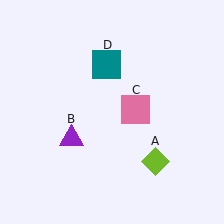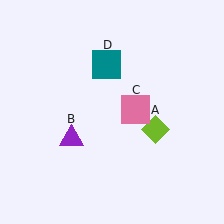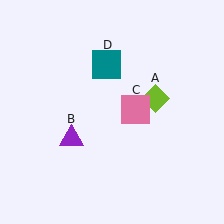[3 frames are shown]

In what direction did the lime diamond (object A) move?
The lime diamond (object A) moved up.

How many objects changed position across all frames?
1 object changed position: lime diamond (object A).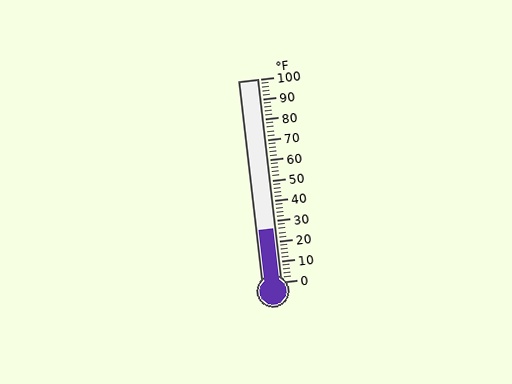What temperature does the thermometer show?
The thermometer shows approximately 26°F.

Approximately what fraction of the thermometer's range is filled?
The thermometer is filled to approximately 25% of its range.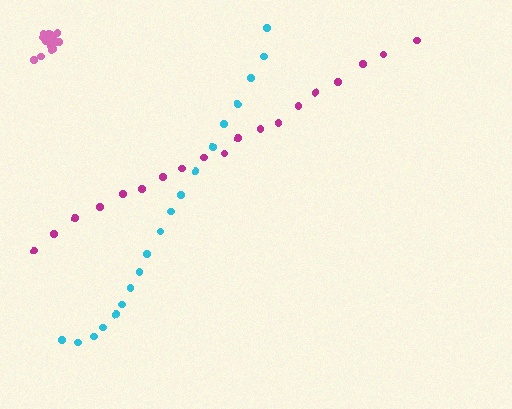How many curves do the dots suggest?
There are 3 distinct paths.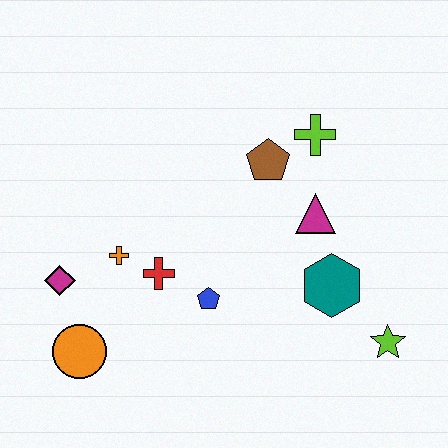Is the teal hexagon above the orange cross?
No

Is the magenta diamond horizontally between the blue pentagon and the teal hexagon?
No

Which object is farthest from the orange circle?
The lime cross is farthest from the orange circle.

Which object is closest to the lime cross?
The brown pentagon is closest to the lime cross.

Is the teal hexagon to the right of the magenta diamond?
Yes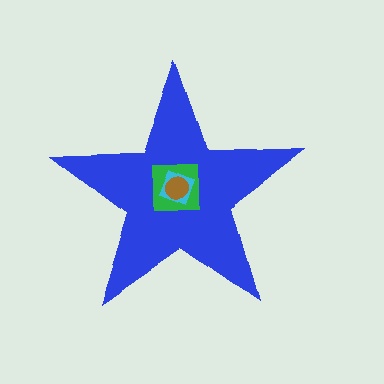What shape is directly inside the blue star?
The green square.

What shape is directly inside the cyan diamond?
The brown circle.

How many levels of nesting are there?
4.